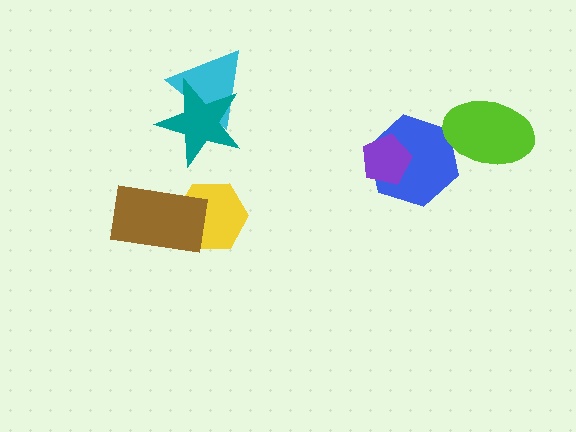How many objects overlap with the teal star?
1 object overlaps with the teal star.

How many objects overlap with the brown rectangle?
1 object overlaps with the brown rectangle.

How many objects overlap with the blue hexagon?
2 objects overlap with the blue hexagon.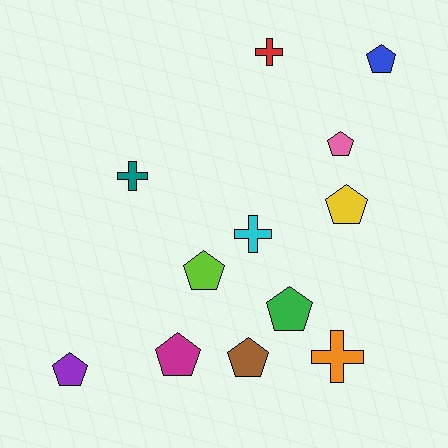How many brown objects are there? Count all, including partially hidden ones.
There is 1 brown object.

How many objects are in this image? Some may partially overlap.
There are 12 objects.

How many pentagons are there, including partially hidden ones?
There are 8 pentagons.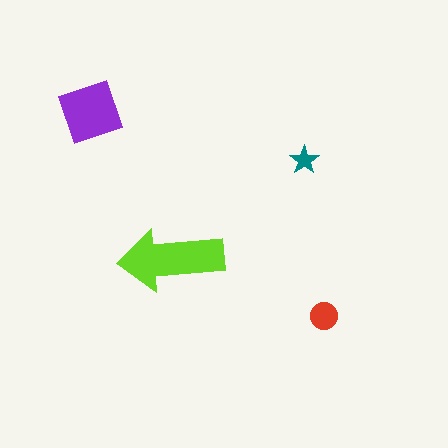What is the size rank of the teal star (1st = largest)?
4th.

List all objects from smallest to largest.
The teal star, the red circle, the purple square, the lime arrow.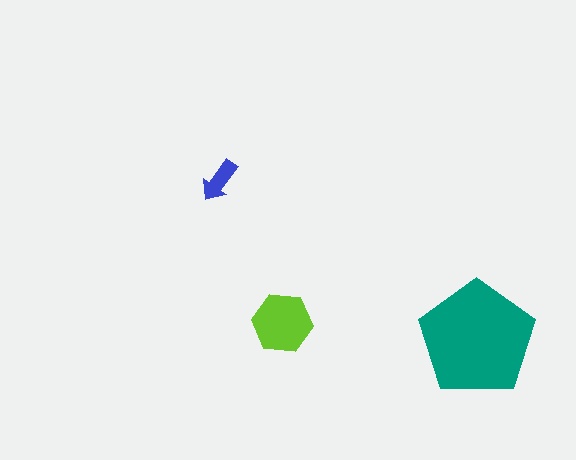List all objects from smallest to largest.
The blue arrow, the lime hexagon, the teal pentagon.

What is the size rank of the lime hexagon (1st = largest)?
2nd.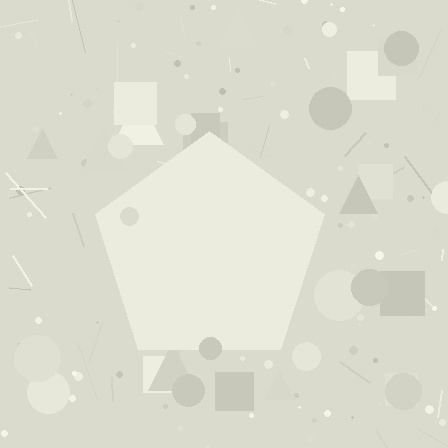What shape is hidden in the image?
A pentagon is hidden in the image.